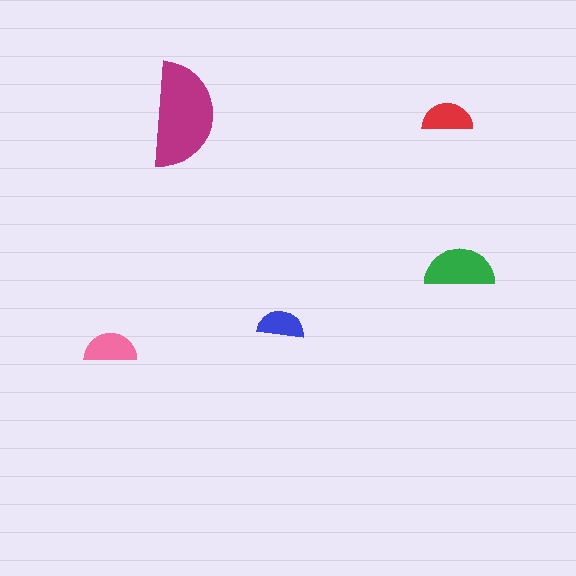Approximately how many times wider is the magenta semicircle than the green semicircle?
About 1.5 times wider.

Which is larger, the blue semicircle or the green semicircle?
The green one.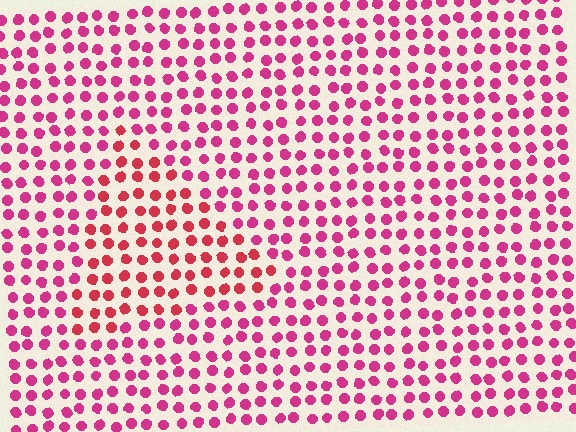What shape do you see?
I see a triangle.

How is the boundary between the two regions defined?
The boundary is defined purely by a slight shift in hue (about 25 degrees). Spacing, size, and orientation are identical on both sides.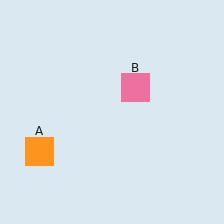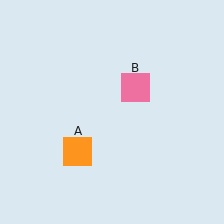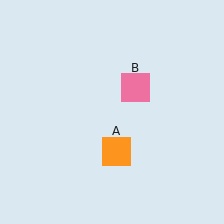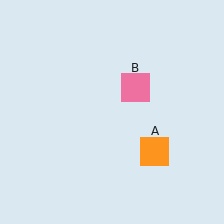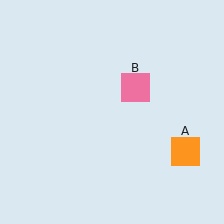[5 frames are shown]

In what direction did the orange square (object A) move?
The orange square (object A) moved right.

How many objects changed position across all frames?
1 object changed position: orange square (object A).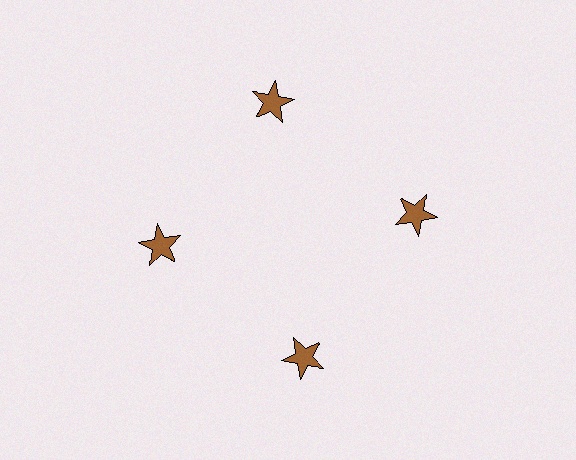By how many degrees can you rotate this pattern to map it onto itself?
The pattern maps onto itself every 90 degrees of rotation.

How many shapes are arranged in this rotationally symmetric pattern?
There are 4 shapes, arranged in 4 groups of 1.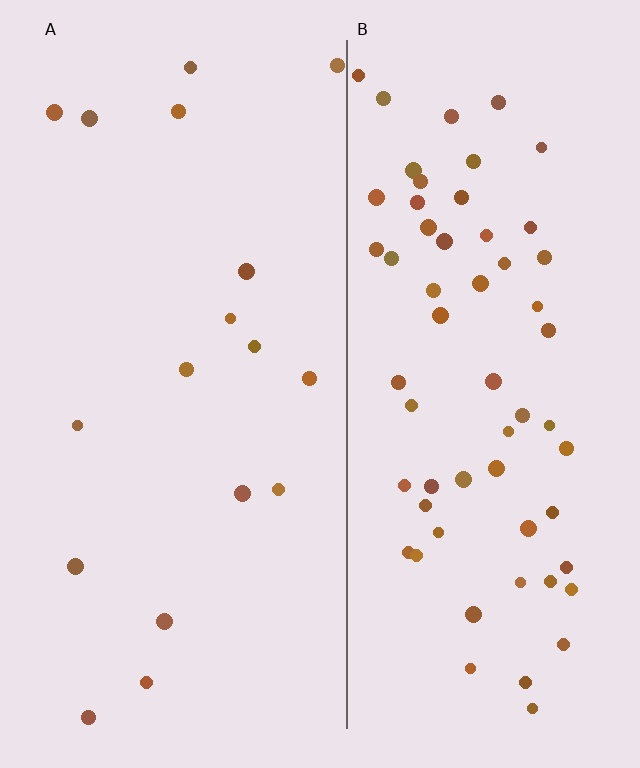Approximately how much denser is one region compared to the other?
Approximately 3.6× — region B over region A.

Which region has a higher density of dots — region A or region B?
B (the right).